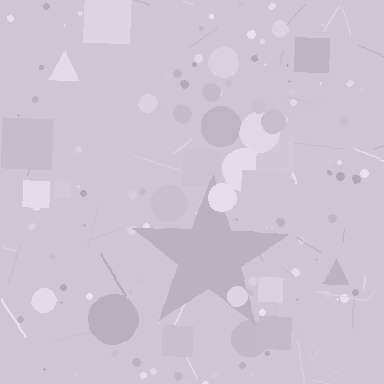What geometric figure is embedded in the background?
A star is embedded in the background.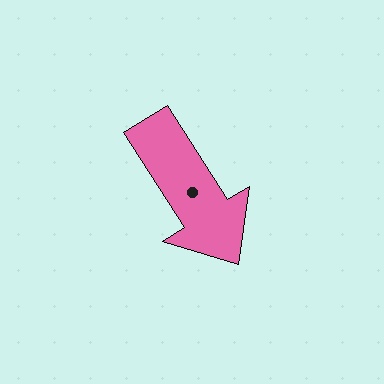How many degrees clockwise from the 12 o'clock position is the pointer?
Approximately 148 degrees.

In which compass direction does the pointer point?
Southeast.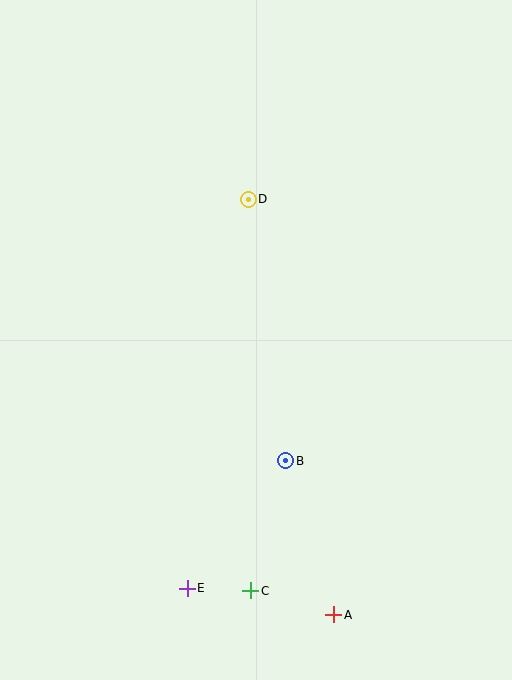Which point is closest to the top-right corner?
Point D is closest to the top-right corner.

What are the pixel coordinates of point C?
Point C is at (251, 591).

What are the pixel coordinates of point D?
Point D is at (248, 199).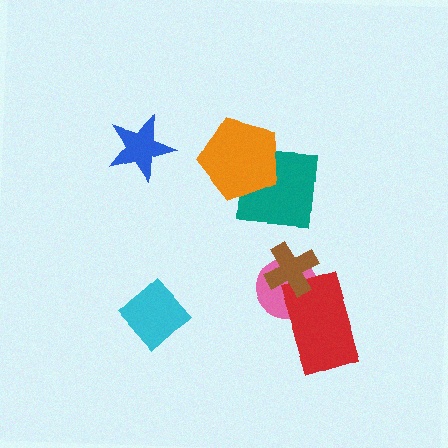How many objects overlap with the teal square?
1 object overlaps with the teal square.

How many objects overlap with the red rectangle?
2 objects overlap with the red rectangle.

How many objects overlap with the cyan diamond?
0 objects overlap with the cyan diamond.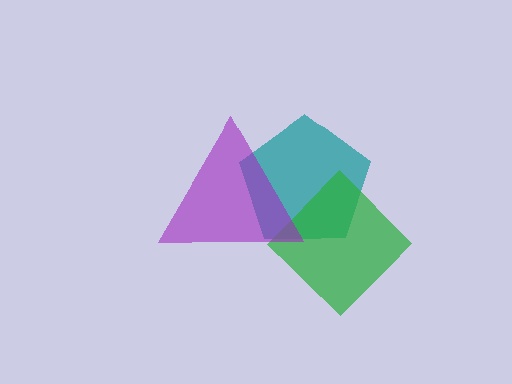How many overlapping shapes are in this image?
There are 3 overlapping shapes in the image.